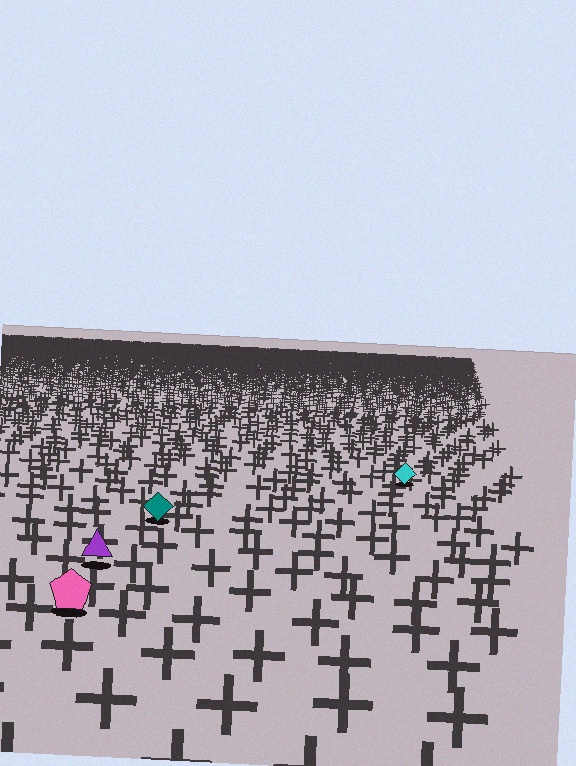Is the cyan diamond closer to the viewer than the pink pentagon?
No. The pink pentagon is closer — you can tell from the texture gradient: the ground texture is coarser near it.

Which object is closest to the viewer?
The pink pentagon is closest. The texture marks near it are larger and more spread out.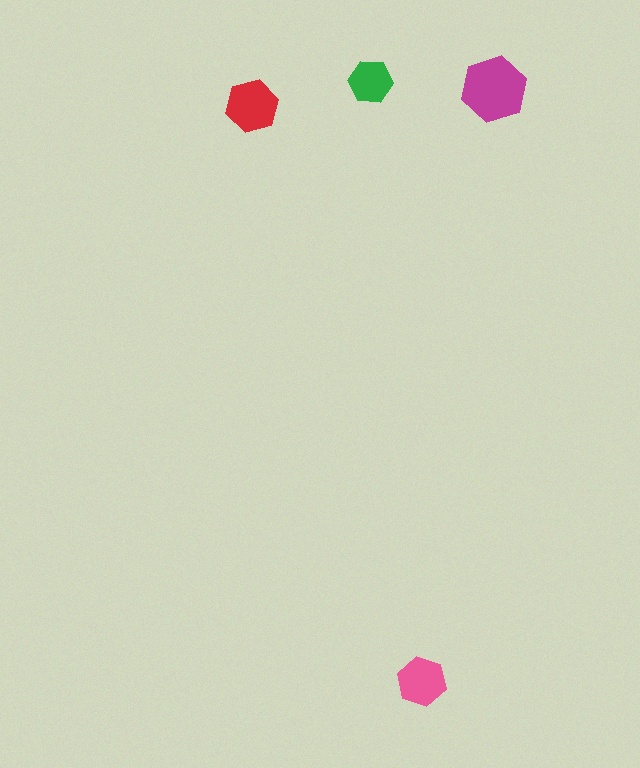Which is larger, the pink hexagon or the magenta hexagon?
The magenta one.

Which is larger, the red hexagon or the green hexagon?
The red one.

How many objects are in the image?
There are 4 objects in the image.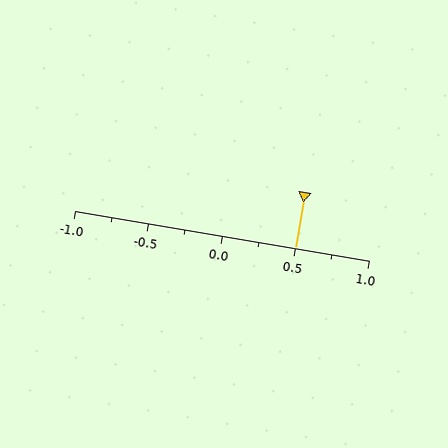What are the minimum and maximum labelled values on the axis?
The axis runs from -1.0 to 1.0.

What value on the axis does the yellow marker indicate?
The marker indicates approximately 0.5.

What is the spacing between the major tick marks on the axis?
The major ticks are spaced 0.5 apart.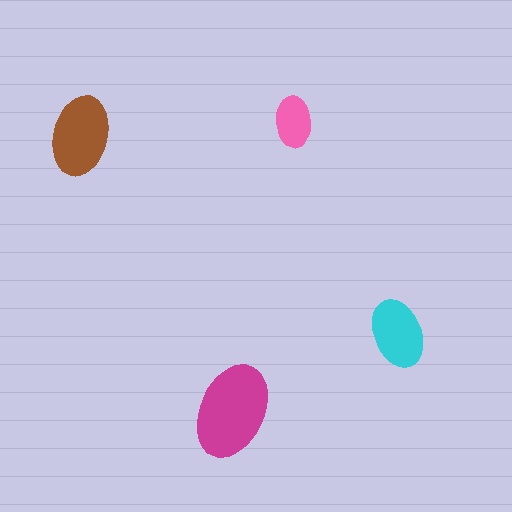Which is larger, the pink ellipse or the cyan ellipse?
The cyan one.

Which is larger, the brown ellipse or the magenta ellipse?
The magenta one.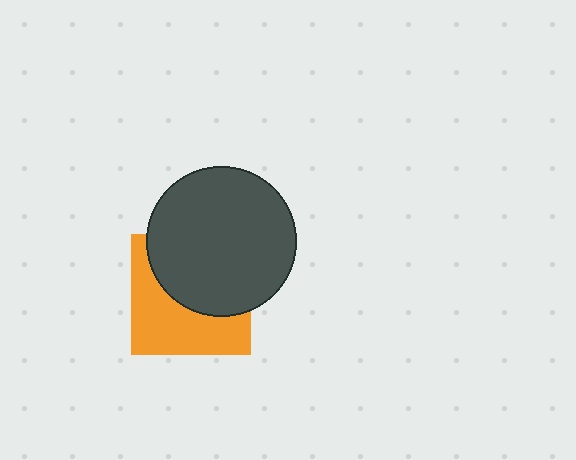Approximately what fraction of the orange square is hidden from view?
Roughly 51% of the orange square is hidden behind the dark gray circle.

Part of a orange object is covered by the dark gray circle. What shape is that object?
It is a square.